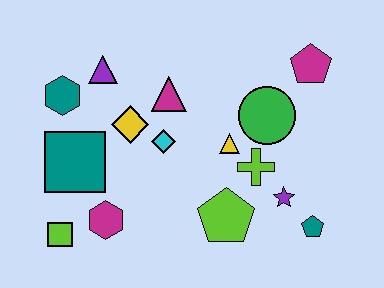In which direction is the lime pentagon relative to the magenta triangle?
The lime pentagon is below the magenta triangle.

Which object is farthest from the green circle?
The lime square is farthest from the green circle.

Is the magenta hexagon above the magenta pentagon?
No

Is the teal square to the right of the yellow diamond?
No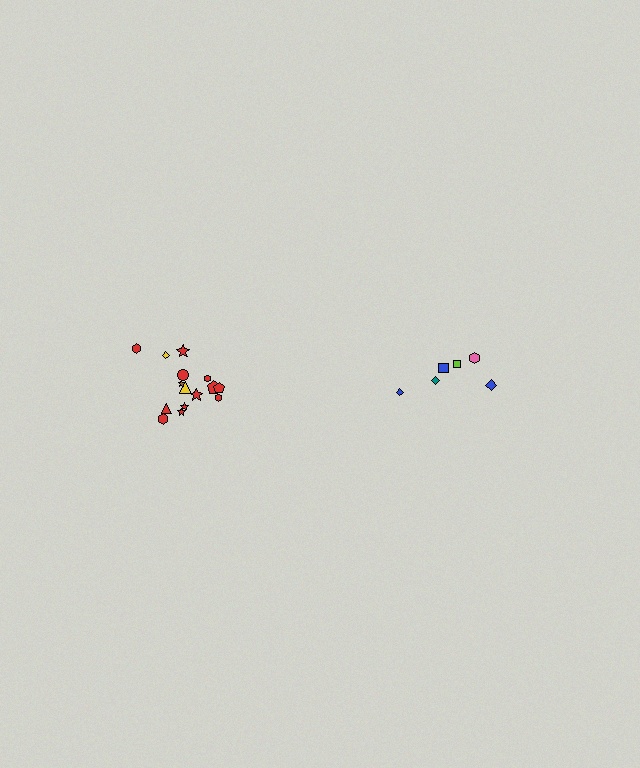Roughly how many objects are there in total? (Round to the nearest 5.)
Roughly 20 objects in total.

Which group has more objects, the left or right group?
The left group.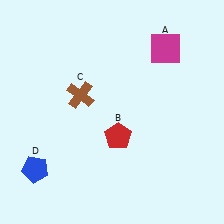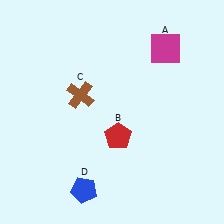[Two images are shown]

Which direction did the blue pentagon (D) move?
The blue pentagon (D) moved right.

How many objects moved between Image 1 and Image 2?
1 object moved between the two images.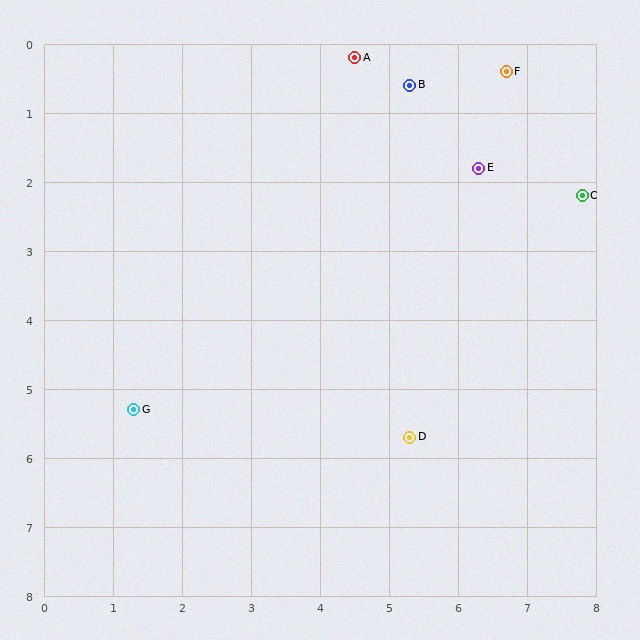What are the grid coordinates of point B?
Point B is at approximately (5.3, 0.6).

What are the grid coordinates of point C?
Point C is at approximately (7.8, 2.2).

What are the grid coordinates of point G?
Point G is at approximately (1.3, 5.3).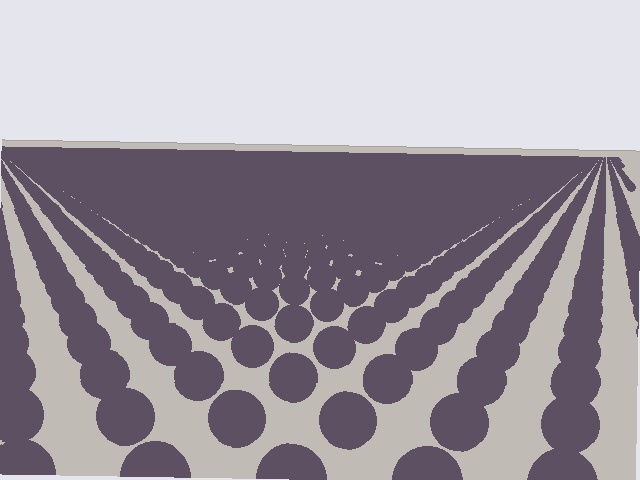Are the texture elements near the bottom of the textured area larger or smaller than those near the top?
Larger. Near the bottom, elements are closer to the viewer and appear at a bigger on-screen size.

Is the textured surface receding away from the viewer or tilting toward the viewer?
The surface is receding away from the viewer. Texture elements get smaller and denser toward the top.